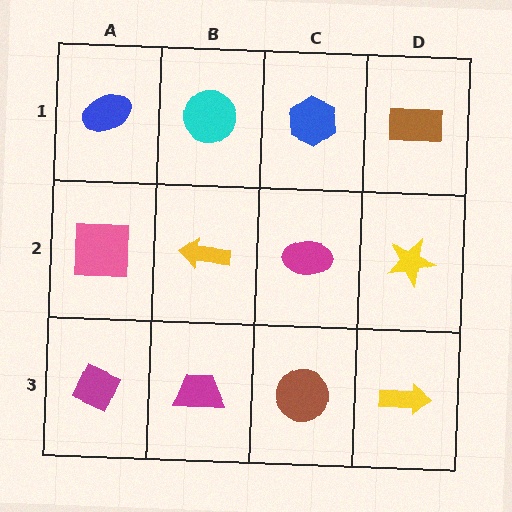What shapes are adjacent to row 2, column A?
A blue ellipse (row 1, column A), a magenta diamond (row 3, column A), a yellow arrow (row 2, column B).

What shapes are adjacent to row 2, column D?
A brown rectangle (row 1, column D), a yellow arrow (row 3, column D), a magenta ellipse (row 2, column C).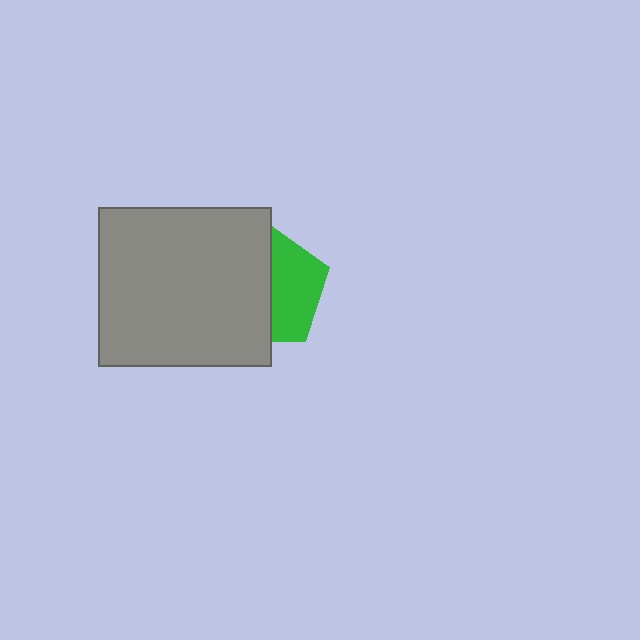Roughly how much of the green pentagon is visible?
A small part of it is visible (roughly 45%).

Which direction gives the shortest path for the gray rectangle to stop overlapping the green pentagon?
Moving left gives the shortest separation.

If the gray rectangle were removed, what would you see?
You would see the complete green pentagon.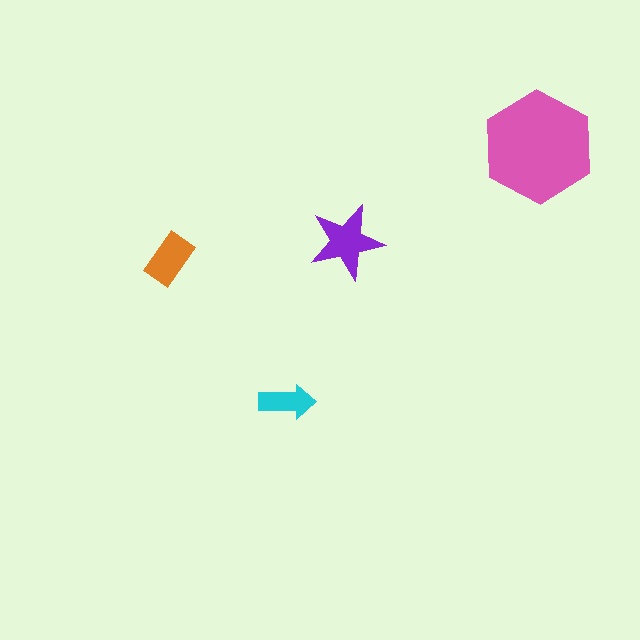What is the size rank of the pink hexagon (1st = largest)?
1st.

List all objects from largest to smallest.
The pink hexagon, the purple star, the orange rectangle, the cyan arrow.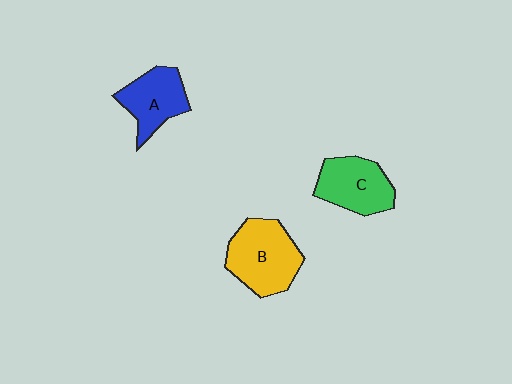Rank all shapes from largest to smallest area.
From largest to smallest: B (yellow), C (green), A (blue).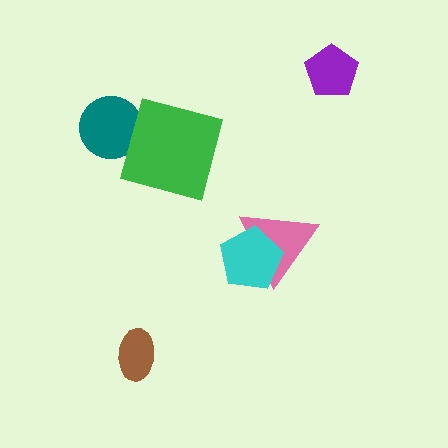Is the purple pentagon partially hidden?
No, no other shape covers it.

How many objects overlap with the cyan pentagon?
1 object overlaps with the cyan pentagon.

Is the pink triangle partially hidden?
Yes, it is partially covered by another shape.